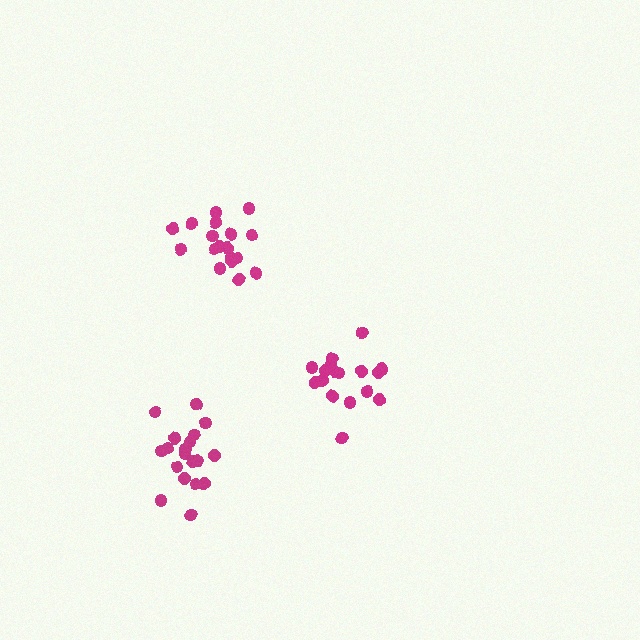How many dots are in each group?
Group 1: 18 dots, Group 2: 17 dots, Group 3: 19 dots (54 total).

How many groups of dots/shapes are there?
There are 3 groups.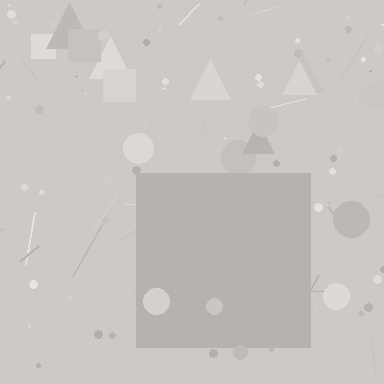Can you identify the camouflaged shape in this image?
The camouflaged shape is a square.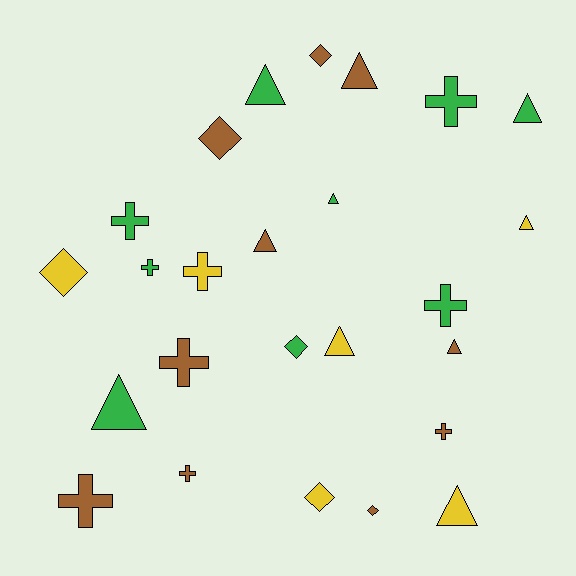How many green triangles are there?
There are 4 green triangles.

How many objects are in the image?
There are 25 objects.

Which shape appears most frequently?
Triangle, with 10 objects.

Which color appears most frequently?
Brown, with 10 objects.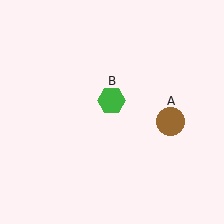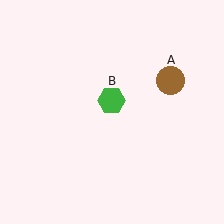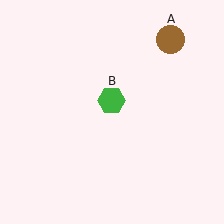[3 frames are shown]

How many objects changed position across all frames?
1 object changed position: brown circle (object A).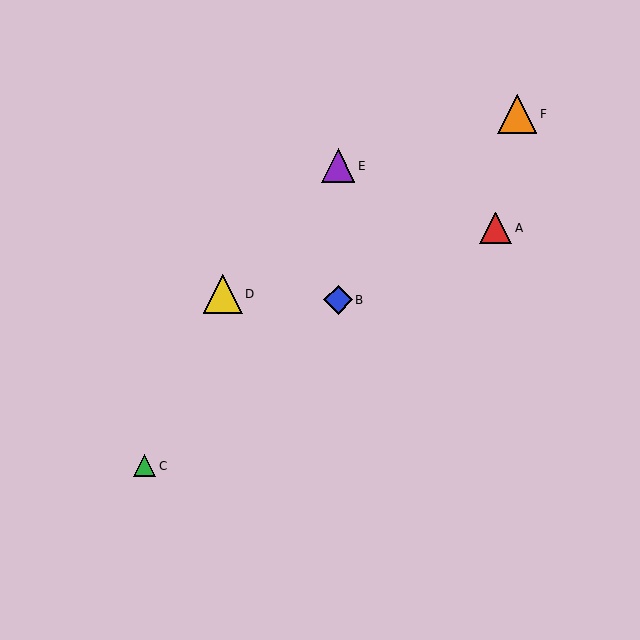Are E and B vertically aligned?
Yes, both are at x≈338.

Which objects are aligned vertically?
Objects B, E are aligned vertically.